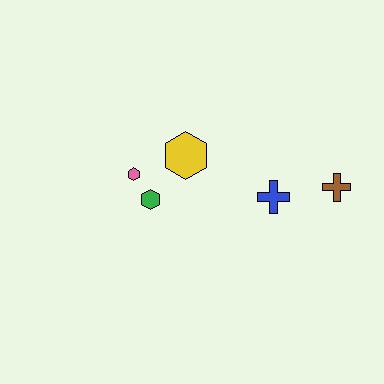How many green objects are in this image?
There is 1 green object.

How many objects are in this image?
There are 5 objects.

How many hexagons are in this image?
There are 3 hexagons.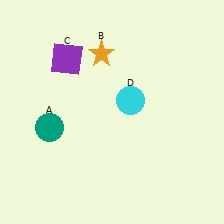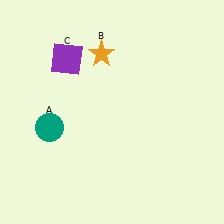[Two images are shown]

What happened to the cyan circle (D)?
The cyan circle (D) was removed in Image 2. It was in the top-right area of Image 1.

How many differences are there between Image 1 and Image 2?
There is 1 difference between the two images.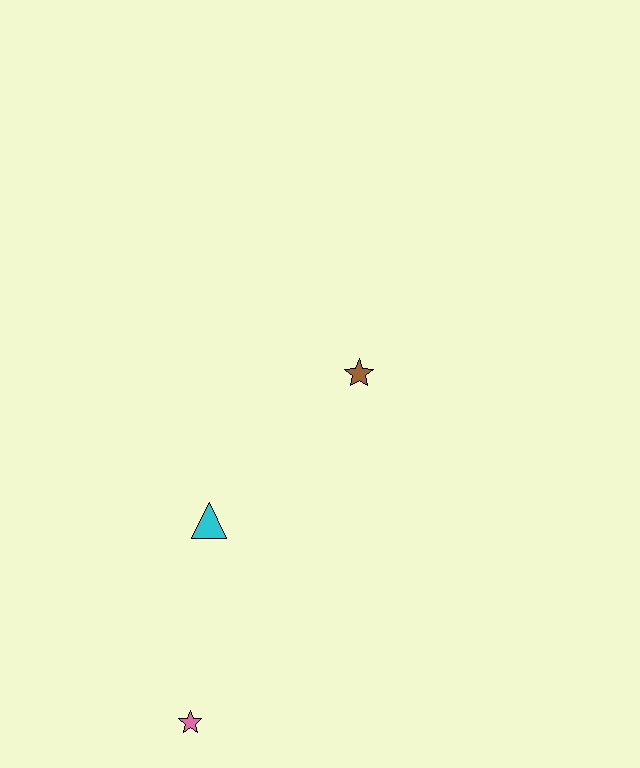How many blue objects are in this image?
There are no blue objects.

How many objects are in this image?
There are 3 objects.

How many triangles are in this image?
There is 1 triangle.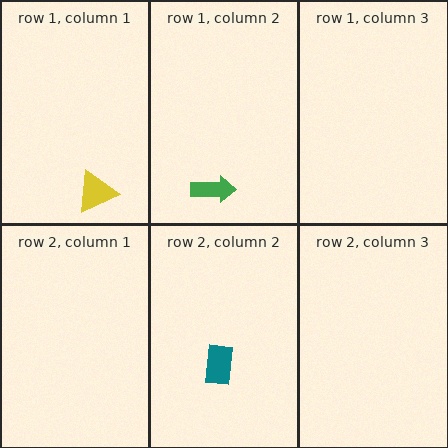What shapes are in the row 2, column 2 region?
The teal rectangle.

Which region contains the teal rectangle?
The row 2, column 2 region.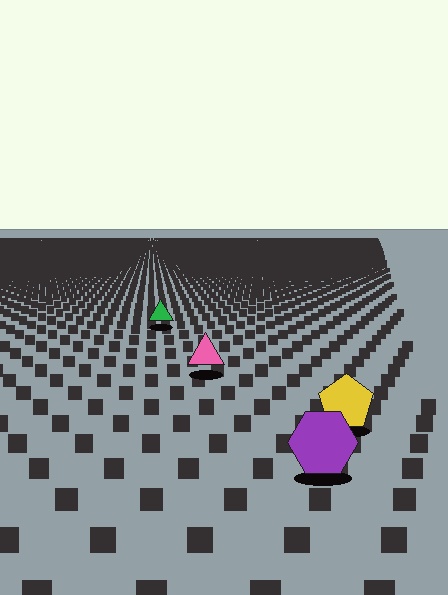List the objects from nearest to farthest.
From nearest to farthest: the purple hexagon, the yellow pentagon, the pink triangle, the green triangle.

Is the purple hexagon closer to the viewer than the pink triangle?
Yes. The purple hexagon is closer — you can tell from the texture gradient: the ground texture is coarser near it.